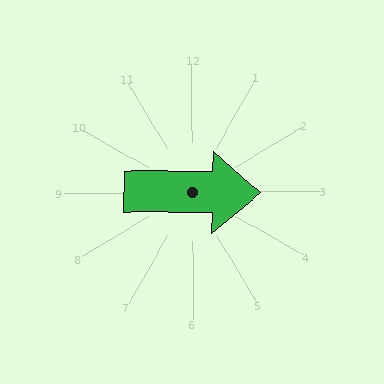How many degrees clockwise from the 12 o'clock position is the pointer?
Approximately 91 degrees.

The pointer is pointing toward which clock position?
Roughly 3 o'clock.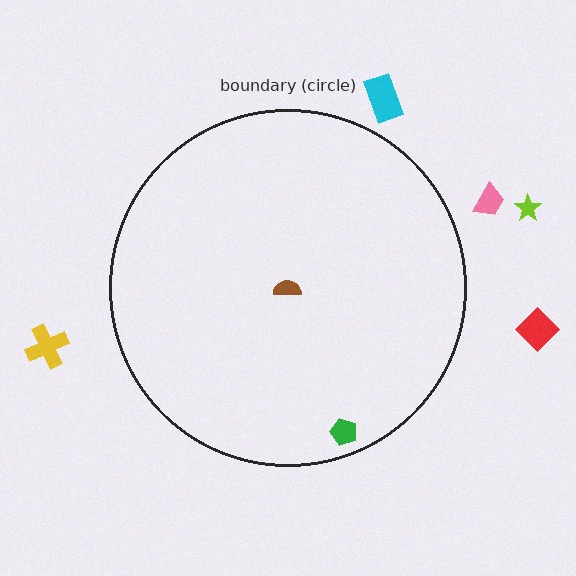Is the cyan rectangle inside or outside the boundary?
Outside.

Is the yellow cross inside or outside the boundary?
Outside.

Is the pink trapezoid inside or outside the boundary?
Outside.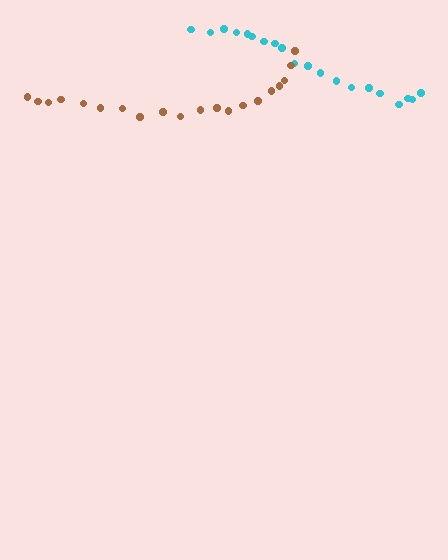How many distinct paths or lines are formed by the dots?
There are 2 distinct paths.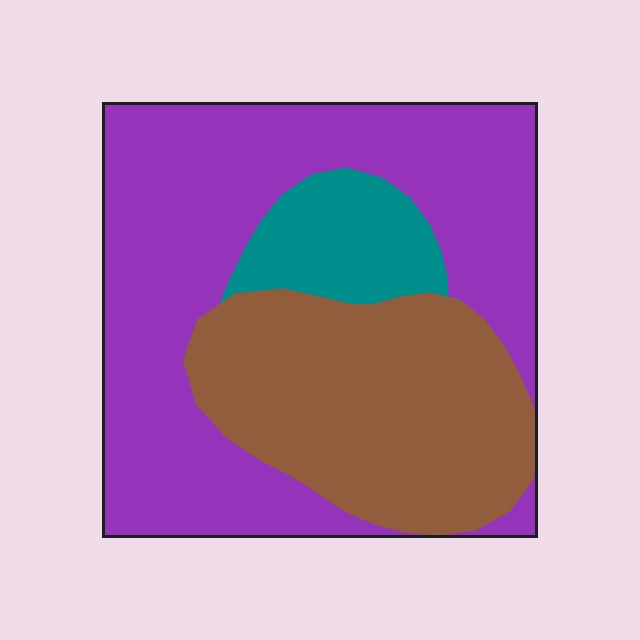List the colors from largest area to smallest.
From largest to smallest: purple, brown, teal.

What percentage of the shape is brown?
Brown takes up between a third and a half of the shape.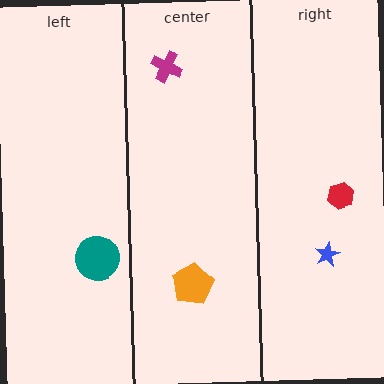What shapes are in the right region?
The blue star, the red hexagon.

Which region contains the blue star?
The right region.